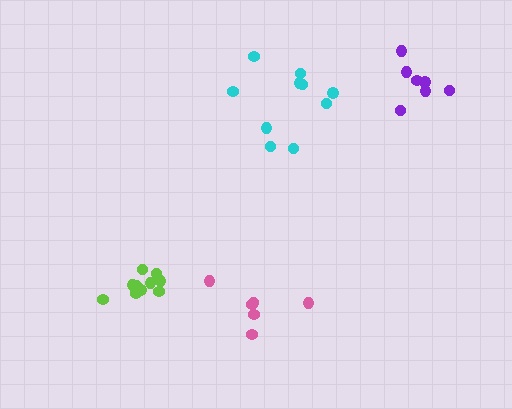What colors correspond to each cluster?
The clusters are colored: lime, purple, cyan, pink.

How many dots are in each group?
Group 1: 10 dots, Group 2: 7 dots, Group 3: 10 dots, Group 4: 6 dots (33 total).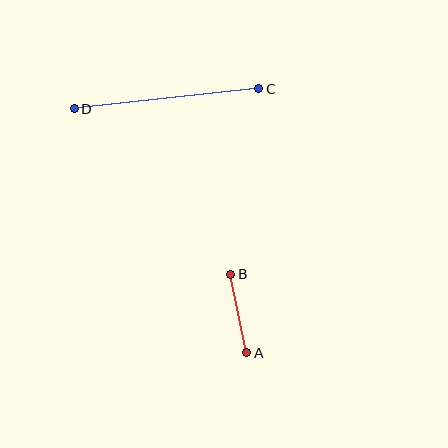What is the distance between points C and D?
The distance is approximately 186 pixels.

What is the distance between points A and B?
The distance is approximately 80 pixels.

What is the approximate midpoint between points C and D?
The midpoint is at approximately (167, 99) pixels.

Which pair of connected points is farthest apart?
Points C and D are farthest apart.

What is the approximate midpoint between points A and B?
The midpoint is at approximately (239, 313) pixels.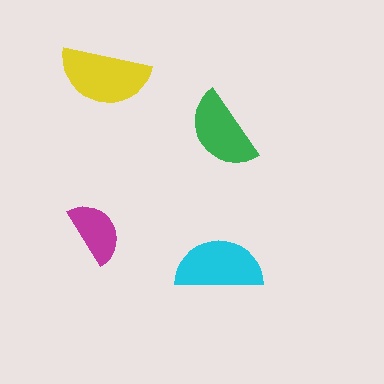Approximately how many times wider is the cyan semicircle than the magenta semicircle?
About 1.5 times wider.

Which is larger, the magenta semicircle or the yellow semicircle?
The yellow one.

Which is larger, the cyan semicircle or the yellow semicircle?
The yellow one.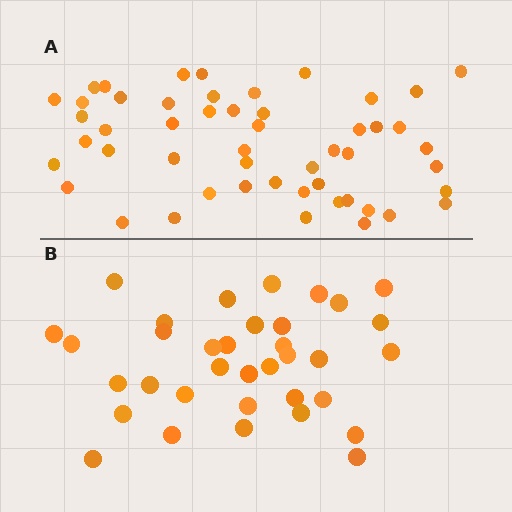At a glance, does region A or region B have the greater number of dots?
Region A (the top region) has more dots.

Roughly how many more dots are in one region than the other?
Region A has approximately 15 more dots than region B.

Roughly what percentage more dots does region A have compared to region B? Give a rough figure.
About 45% more.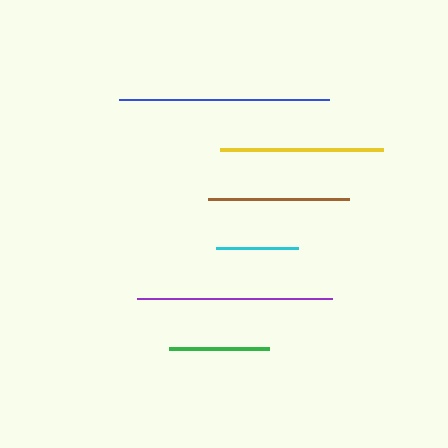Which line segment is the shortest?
The cyan line is the shortest at approximately 82 pixels.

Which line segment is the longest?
The blue line is the longest at approximately 210 pixels.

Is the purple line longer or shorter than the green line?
The purple line is longer than the green line.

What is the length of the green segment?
The green segment is approximately 100 pixels long.